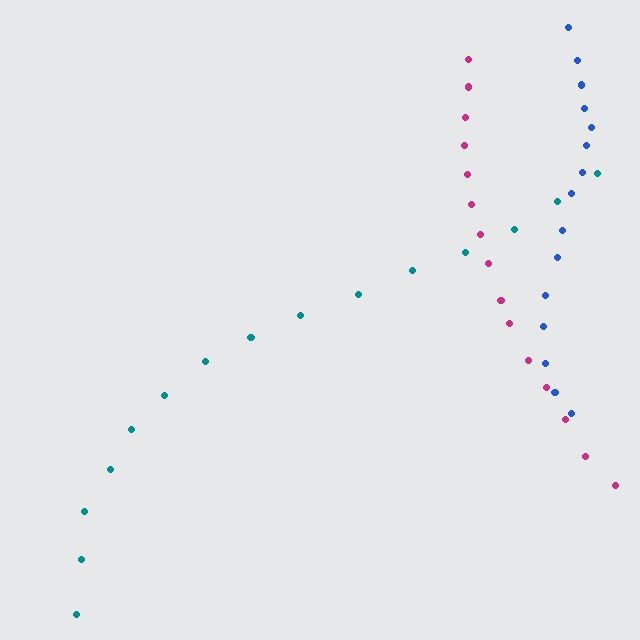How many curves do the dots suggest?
There are 3 distinct paths.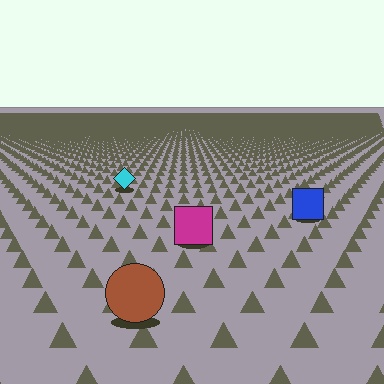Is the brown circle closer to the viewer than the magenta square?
Yes. The brown circle is closer — you can tell from the texture gradient: the ground texture is coarser near it.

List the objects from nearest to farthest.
From nearest to farthest: the brown circle, the magenta square, the blue square, the cyan diamond.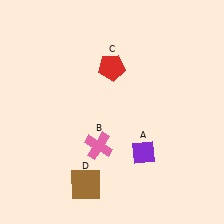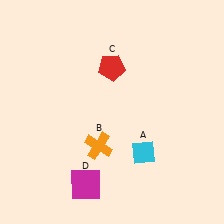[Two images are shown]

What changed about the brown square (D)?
In Image 1, D is brown. In Image 2, it changed to magenta.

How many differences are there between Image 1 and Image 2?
There are 3 differences between the two images.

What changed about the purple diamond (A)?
In Image 1, A is purple. In Image 2, it changed to cyan.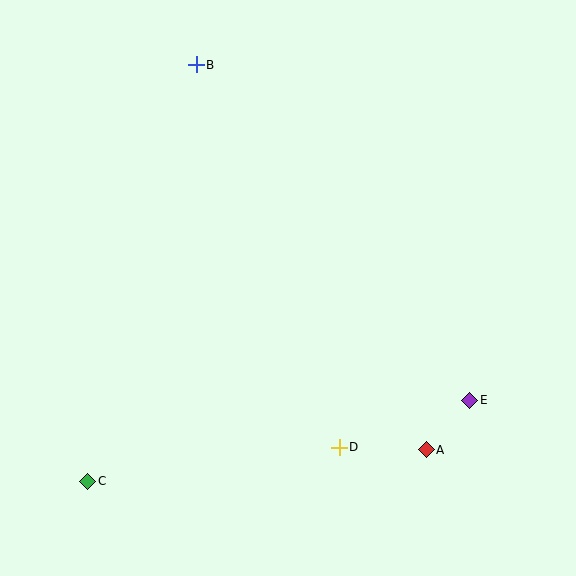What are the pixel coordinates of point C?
Point C is at (88, 481).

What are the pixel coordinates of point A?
Point A is at (426, 450).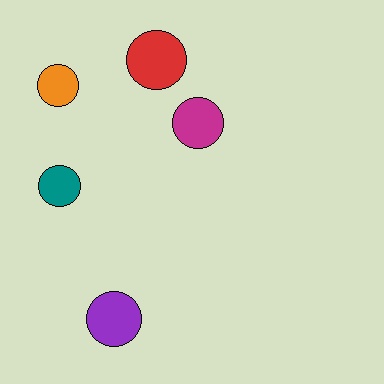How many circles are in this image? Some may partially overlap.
There are 5 circles.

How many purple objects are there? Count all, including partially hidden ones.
There is 1 purple object.